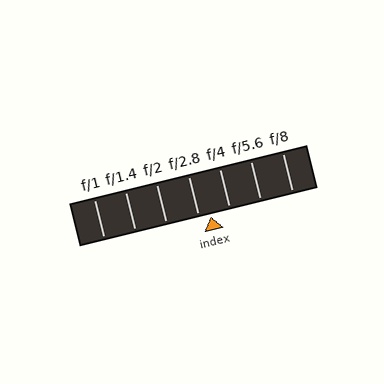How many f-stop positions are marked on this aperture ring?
There are 7 f-stop positions marked.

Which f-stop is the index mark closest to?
The index mark is closest to f/2.8.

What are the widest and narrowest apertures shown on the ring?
The widest aperture shown is f/1 and the narrowest is f/8.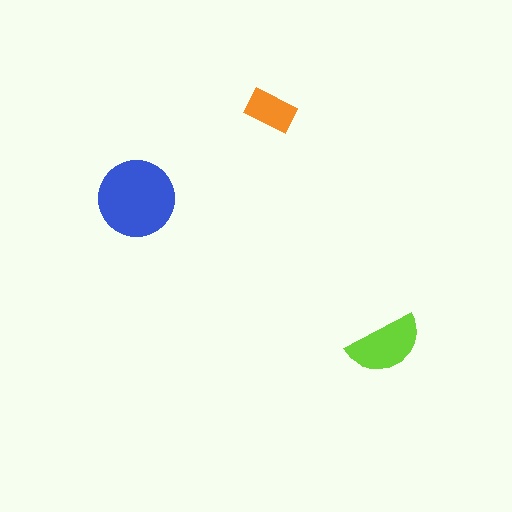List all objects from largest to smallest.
The blue circle, the lime semicircle, the orange rectangle.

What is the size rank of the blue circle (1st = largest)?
1st.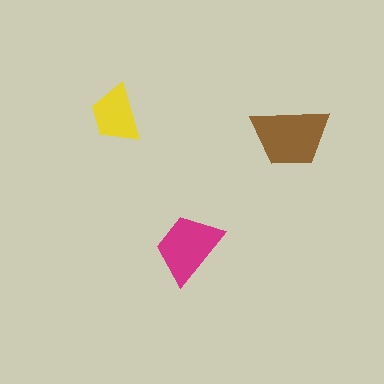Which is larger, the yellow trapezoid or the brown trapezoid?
The brown one.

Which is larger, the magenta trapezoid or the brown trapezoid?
The brown one.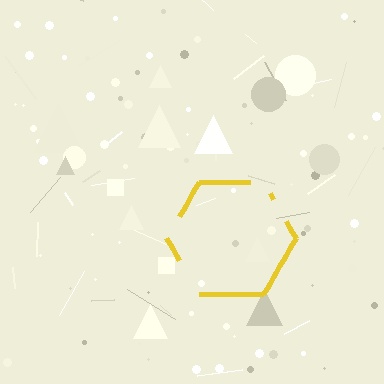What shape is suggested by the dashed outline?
The dashed outline suggests a hexagon.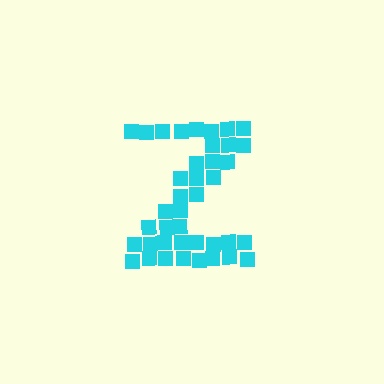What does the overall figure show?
The overall figure shows the letter Z.